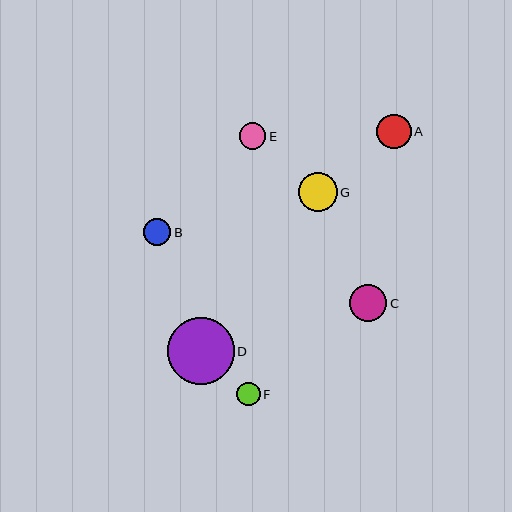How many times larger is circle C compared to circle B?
Circle C is approximately 1.4 times the size of circle B.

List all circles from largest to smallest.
From largest to smallest: D, G, C, A, B, E, F.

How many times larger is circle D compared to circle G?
Circle D is approximately 1.7 times the size of circle G.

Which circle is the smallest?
Circle F is the smallest with a size of approximately 24 pixels.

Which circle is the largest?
Circle D is the largest with a size of approximately 67 pixels.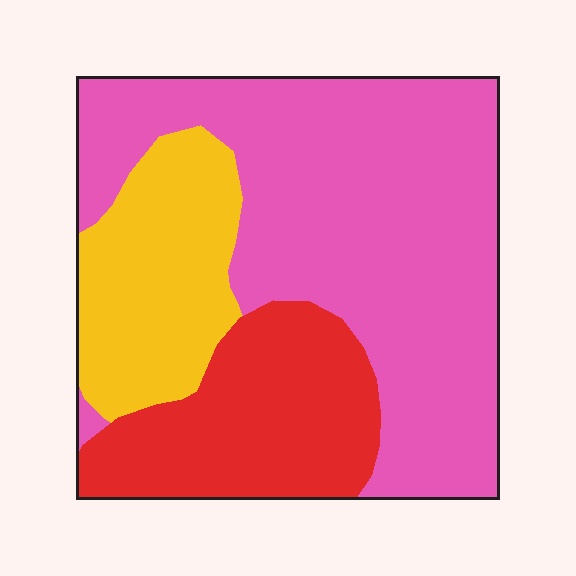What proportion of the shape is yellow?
Yellow takes up between a sixth and a third of the shape.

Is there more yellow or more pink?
Pink.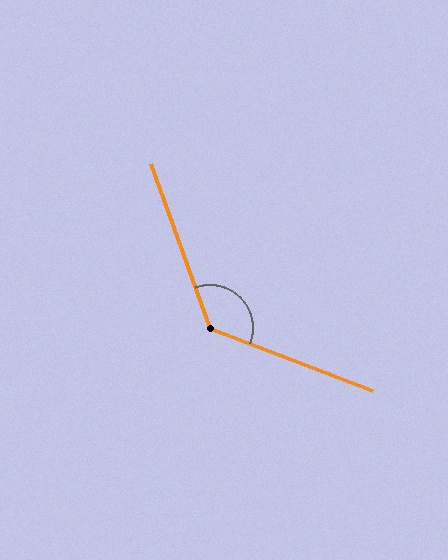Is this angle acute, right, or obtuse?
It is obtuse.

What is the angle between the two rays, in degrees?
Approximately 131 degrees.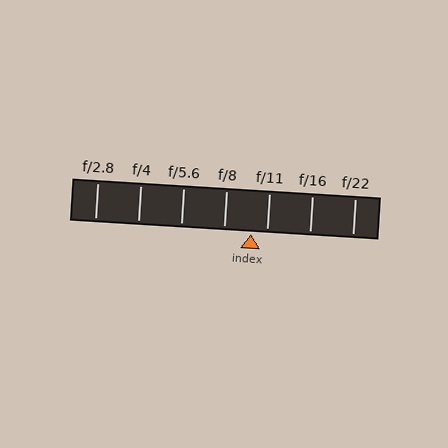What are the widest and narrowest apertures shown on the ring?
The widest aperture shown is f/2.8 and the narrowest is f/22.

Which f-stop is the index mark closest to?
The index mark is closest to f/11.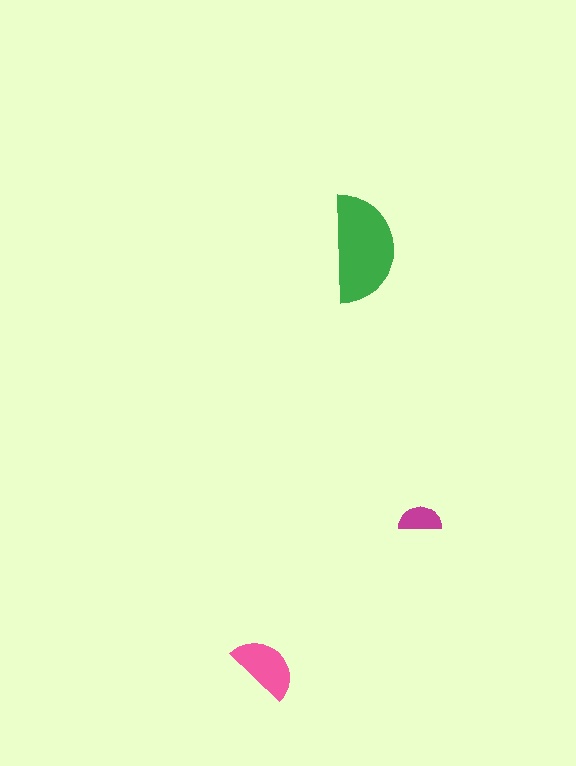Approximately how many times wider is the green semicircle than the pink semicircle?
About 1.5 times wider.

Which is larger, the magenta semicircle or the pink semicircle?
The pink one.